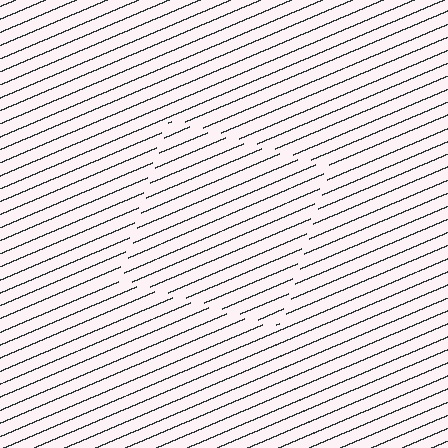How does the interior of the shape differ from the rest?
The interior of the shape contains the same grating, shifted by half a period — the contour is defined by the phase discontinuity where line-ends from the inner and outer gratings abut.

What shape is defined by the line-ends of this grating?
An illusory square. The interior of the shape contains the same grating, shifted by half a period — the contour is defined by the phase discontinuity where line-ends from the inner and outer gratings abut.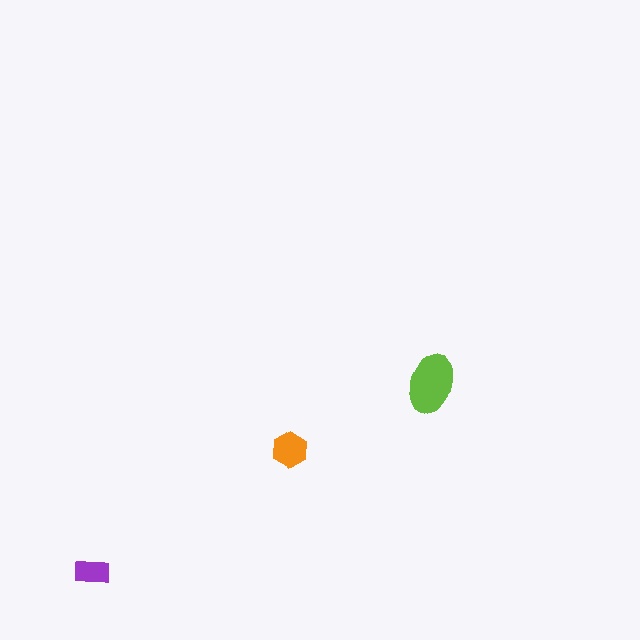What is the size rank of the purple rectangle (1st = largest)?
3rd.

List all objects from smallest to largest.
The purple rectangle, the orange hexagon, the lime ellipse.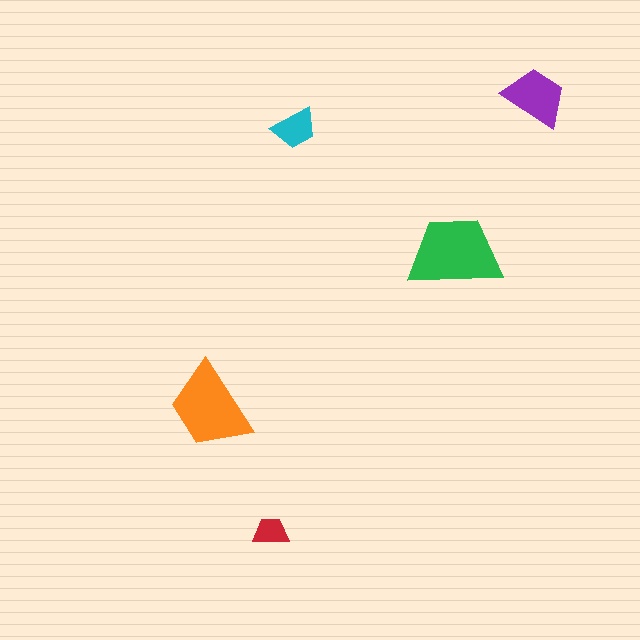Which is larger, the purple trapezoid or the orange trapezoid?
The orange one.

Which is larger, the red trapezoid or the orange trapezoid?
The orange one.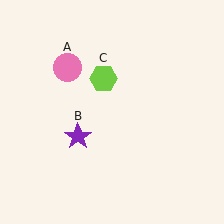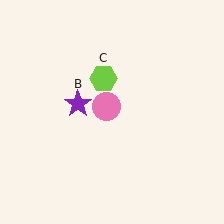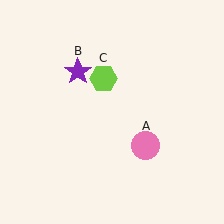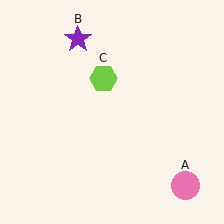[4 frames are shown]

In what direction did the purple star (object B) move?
The purple star (object B) moved up.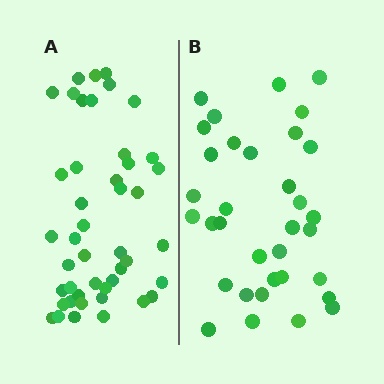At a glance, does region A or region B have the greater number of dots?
Region A (the left region) has more dots.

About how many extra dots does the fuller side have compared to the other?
Region A has roughly 12 or so more dots than region B.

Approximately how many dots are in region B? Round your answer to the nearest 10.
About 30 dots. (The exact count is 34, which rounds to 30.)